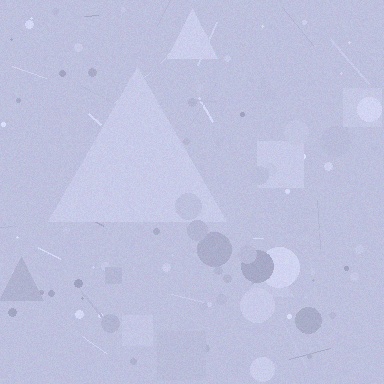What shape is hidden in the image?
A triangle is hidden in the image.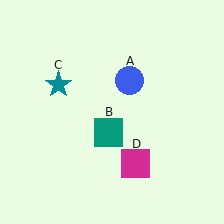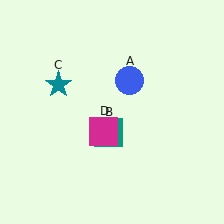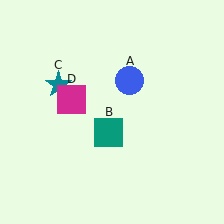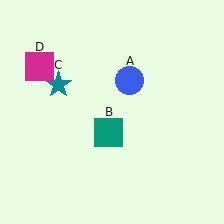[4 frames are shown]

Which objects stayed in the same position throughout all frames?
Blue circle (object A) and teal square (object B) and teal star (object C) remained stationary.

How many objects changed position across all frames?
1 object changed position: magenta square (object D).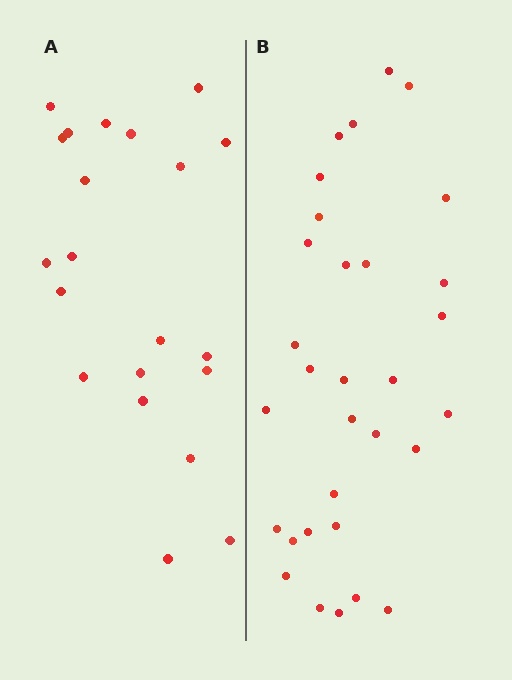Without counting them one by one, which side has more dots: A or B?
Region B (the right region) has more dots.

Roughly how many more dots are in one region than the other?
Region B has roughly 10 or so more dots than region A.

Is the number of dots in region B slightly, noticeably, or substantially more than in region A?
Region B has substantially more. The ratio is roughly 1.5 to 1.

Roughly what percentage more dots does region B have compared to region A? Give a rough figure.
About 50% more.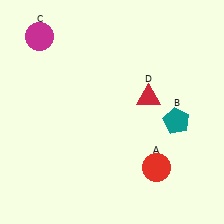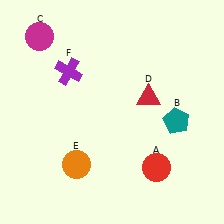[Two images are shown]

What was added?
An orange circle (E), a purple cross (F) were added in Image 2.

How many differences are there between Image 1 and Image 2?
There are 2 differences between the two images.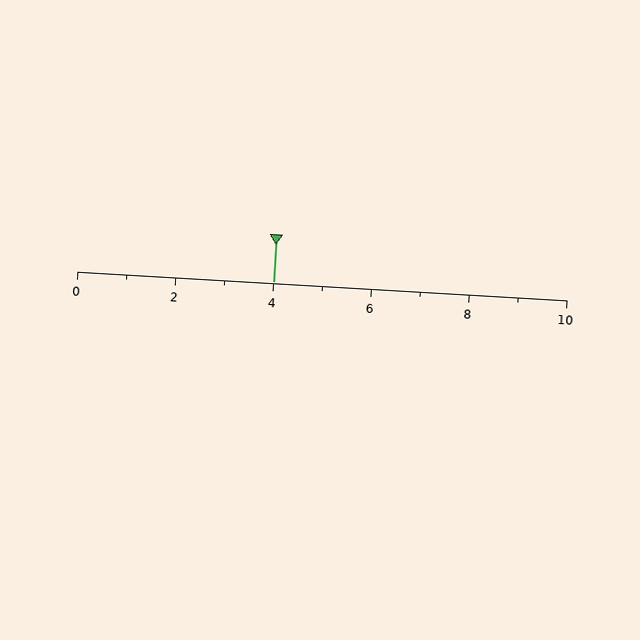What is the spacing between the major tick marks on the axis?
The major ticks are spaced 2 apart.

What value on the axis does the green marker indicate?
The marker indicates approximately 4.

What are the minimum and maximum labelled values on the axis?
The axis runs from 0 to 10.